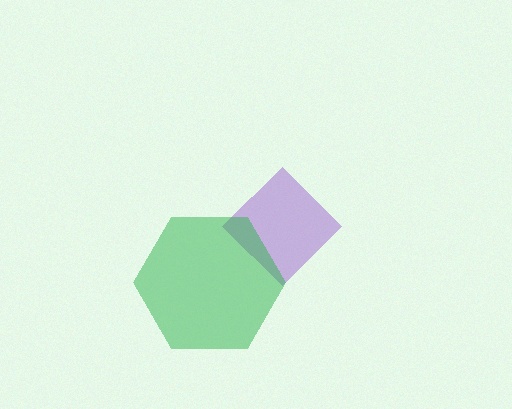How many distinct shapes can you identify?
There are 2 distinct shapes: a purple diamond, a green hexagon.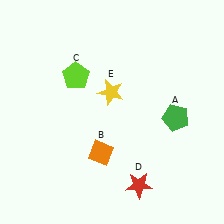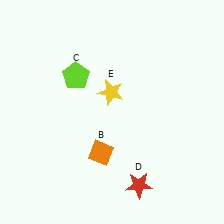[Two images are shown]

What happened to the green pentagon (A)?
The green pentagon (A) was removed in Image 2. It was in the bottom-right area of Image 1.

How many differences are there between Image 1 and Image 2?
There is 1 difference between the two images.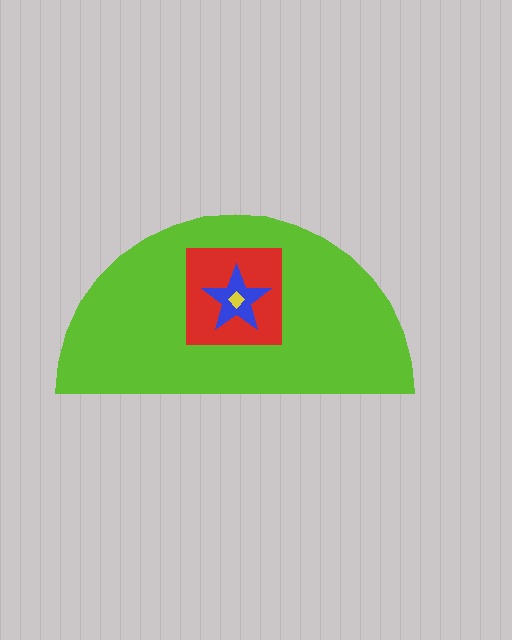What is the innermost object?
The yellow diamond.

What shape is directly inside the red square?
The blue star.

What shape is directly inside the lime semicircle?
The red square.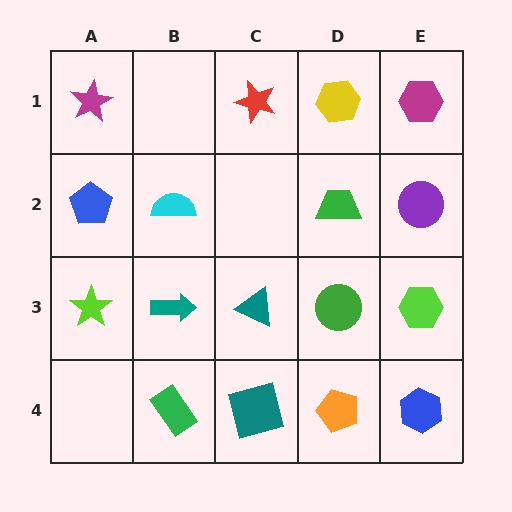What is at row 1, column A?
A magenta star.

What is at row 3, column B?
A teal arrow.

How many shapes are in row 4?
4 shapes.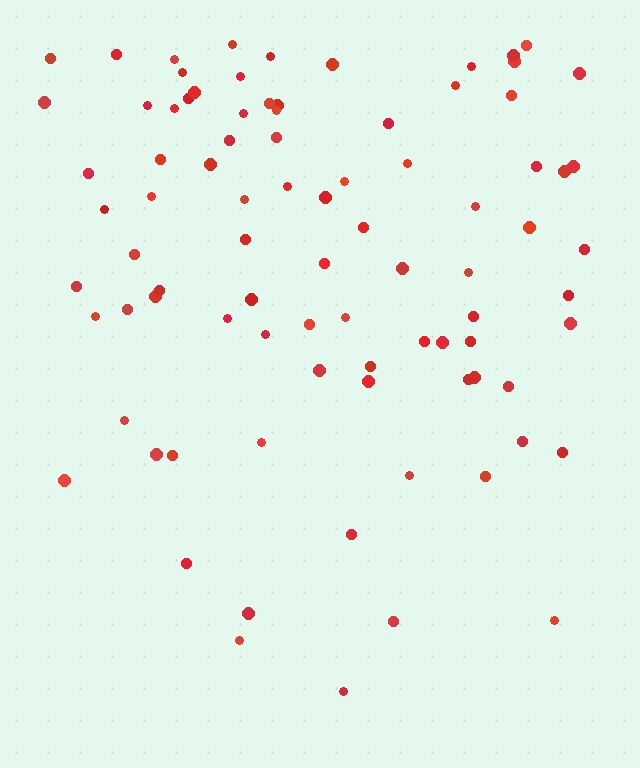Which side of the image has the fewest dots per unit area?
The bottom.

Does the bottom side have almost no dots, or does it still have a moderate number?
Still a moderate number, just noticeably fewer than the top.